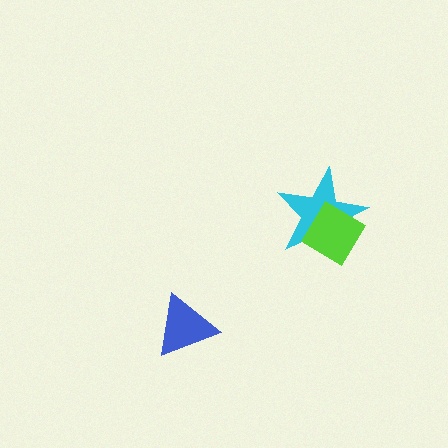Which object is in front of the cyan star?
The lime diamond is in front of the cyan star.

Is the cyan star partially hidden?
Yes, it is partially covered by another shape.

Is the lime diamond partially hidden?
No, no other shape covers it.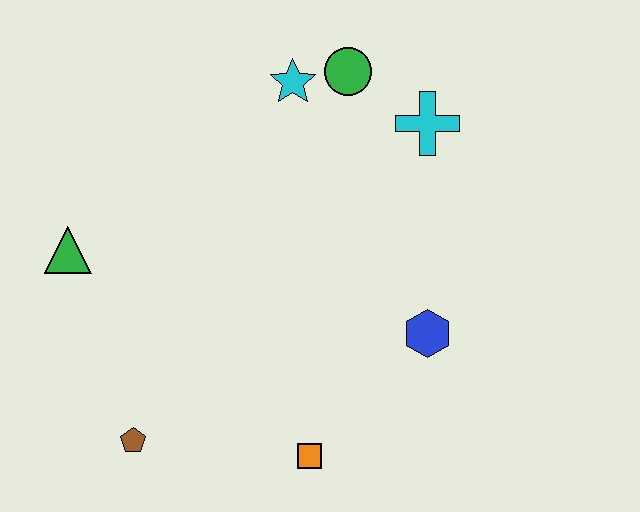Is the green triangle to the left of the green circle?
Yes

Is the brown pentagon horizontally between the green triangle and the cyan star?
Yes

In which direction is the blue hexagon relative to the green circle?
The blue hexagon is below the green circle.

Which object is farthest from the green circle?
The brown pentagon is farthest from the green circle.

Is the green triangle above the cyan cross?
No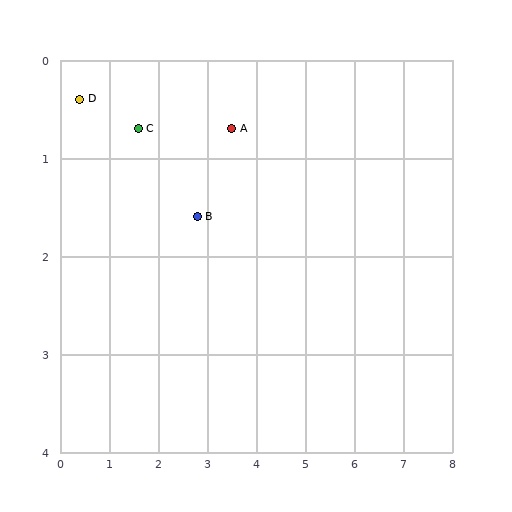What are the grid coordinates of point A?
Point A is at approximately (3.5, 0.7).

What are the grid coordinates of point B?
Point B is at approximately (2.8, 1.6).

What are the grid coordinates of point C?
Point C is at approximately (1.6, 0.7).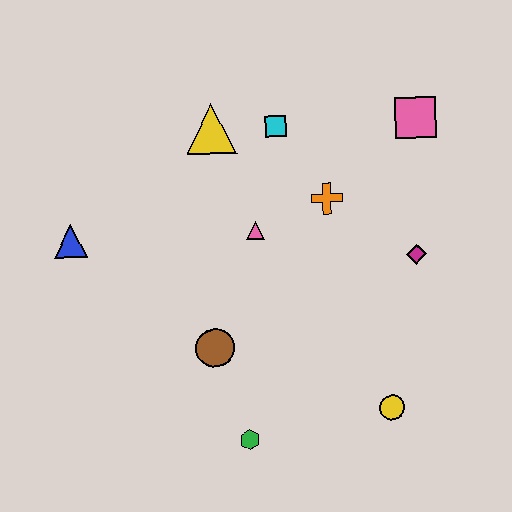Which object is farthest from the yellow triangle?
The yellow circle is farthest from the yellow triangle.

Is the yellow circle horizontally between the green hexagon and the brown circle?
No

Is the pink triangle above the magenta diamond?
Yes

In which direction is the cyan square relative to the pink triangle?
The cyan square is above the pink triangle.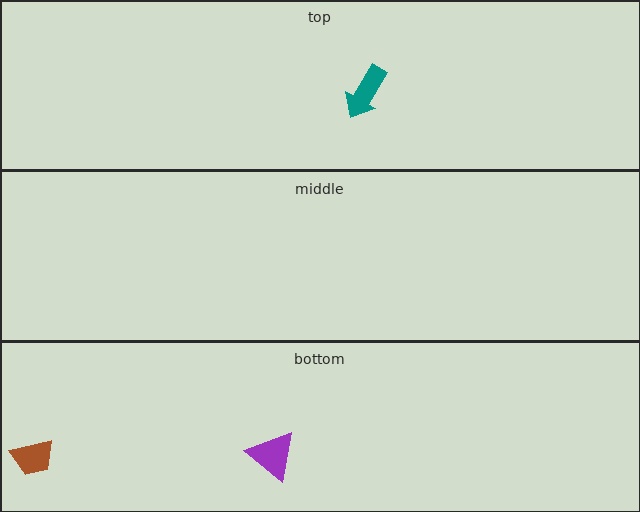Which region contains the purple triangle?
The bottom region.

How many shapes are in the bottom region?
2.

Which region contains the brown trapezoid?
The bottom region.